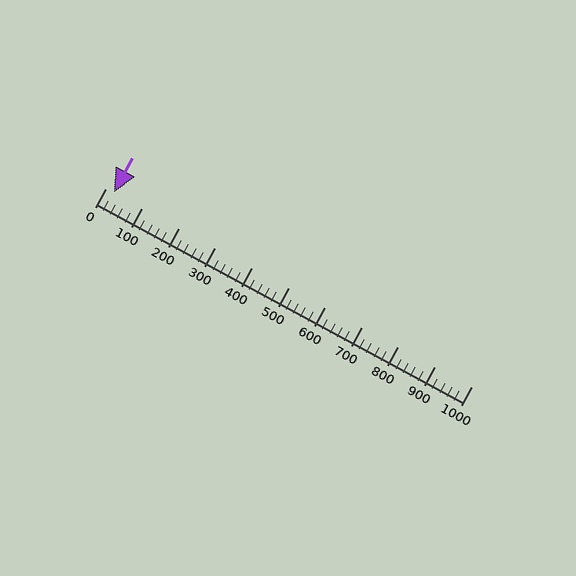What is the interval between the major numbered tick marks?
The major tick marks are spaced 100 units apart.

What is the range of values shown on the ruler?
The ruler shows values from 0 to 1000.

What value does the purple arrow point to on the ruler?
The purple arrow points to approximately 22.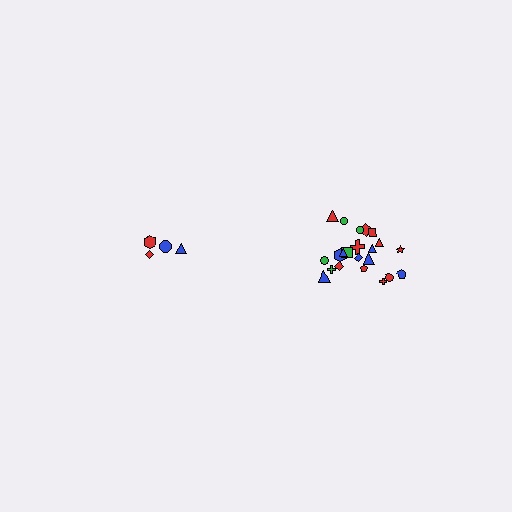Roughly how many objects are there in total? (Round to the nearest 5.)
Roughly 25 objects in total.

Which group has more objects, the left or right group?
The right group.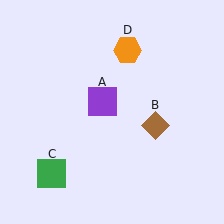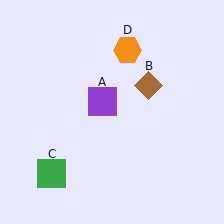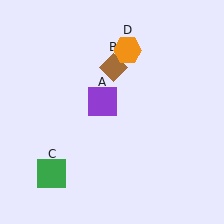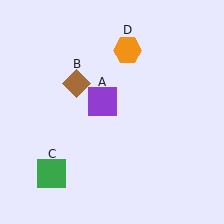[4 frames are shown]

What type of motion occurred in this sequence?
The brown diamond (object B) rotated counterclockwise around the center of the scene.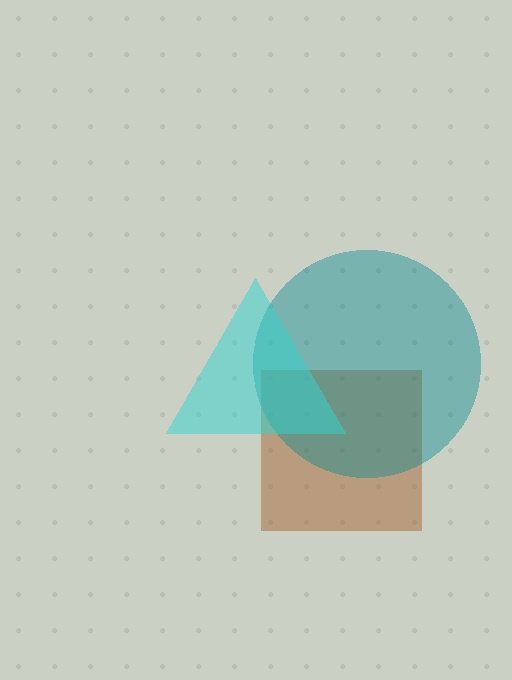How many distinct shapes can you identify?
There are 3 distinct shapes: a brown square, a teal circle, a cyan triangle.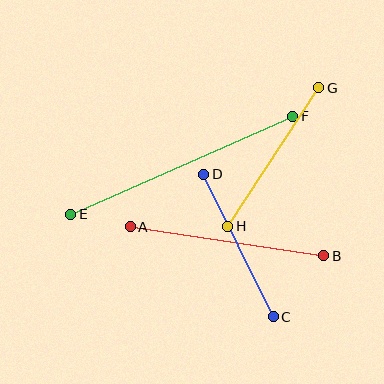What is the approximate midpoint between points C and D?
The midpoint is at approximately (238, 246) pixels.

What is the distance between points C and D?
The distance is approximately 159 pixels.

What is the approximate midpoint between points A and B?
The midpoint is at approximately (227, 241) pixels.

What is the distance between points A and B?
The distance is approximately 196 pixels.